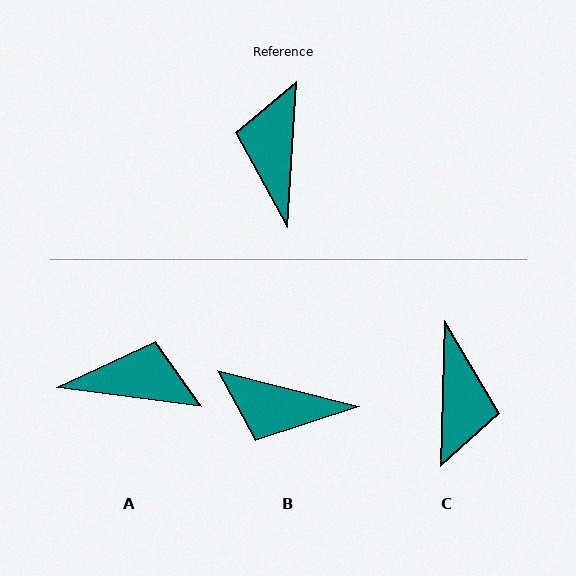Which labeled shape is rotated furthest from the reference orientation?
C, about 178 degrees away.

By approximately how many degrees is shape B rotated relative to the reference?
Approximately 79 degrees counter-clockwise.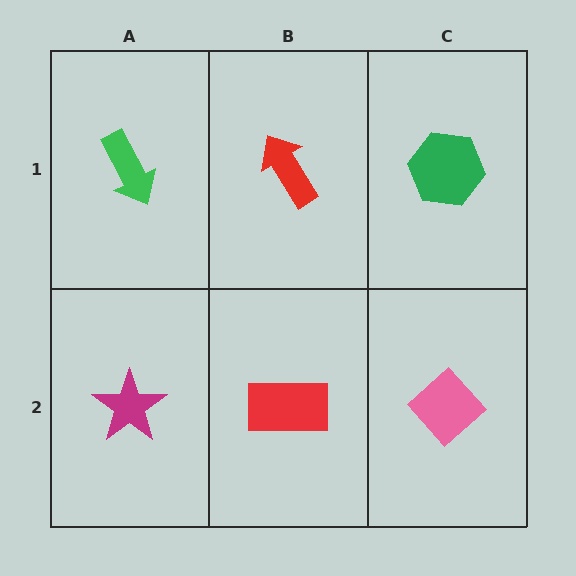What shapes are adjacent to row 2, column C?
A green hexagon (row 1, column C), a red rectangle (row 2, column B).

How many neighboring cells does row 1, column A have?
2.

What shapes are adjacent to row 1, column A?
A magenta star (row 2, column A), a red arrow (row 1, column B).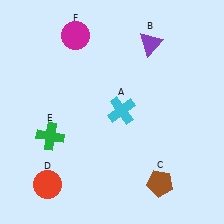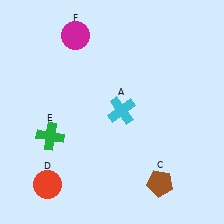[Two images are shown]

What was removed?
The purple triangle (B) was removed in Image 2.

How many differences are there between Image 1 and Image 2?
There is 1 difference between the two images.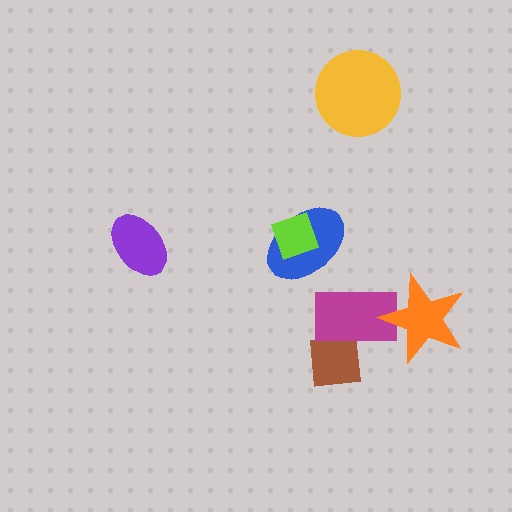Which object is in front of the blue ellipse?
The lime diamond is in front of the blue ellipse.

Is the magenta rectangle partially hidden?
Yes, it is partially covered by another shape.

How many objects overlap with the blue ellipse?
1 object overlaps with the blue ellipse.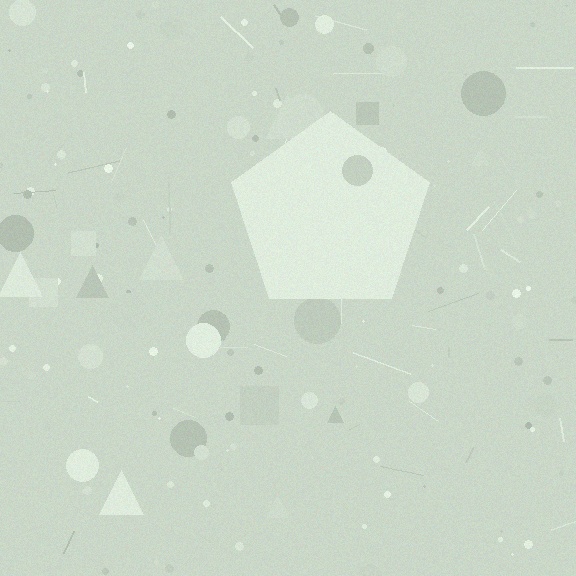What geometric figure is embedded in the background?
A pentagon is embedded in the background.